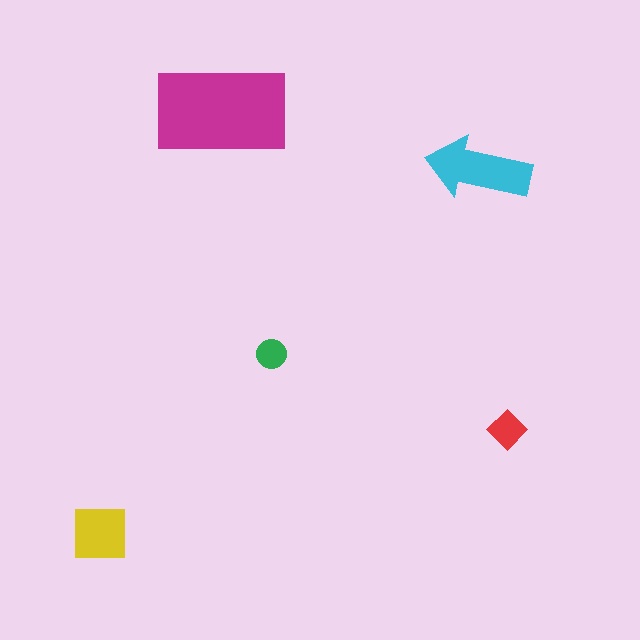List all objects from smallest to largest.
The green circle, the red diamond, the yellow square, the cyan arrow, the magenta rectangle.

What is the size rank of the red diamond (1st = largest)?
4th.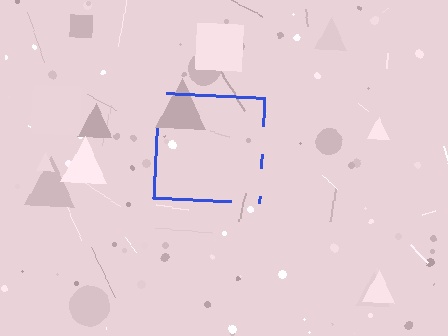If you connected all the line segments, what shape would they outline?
They would outline a square.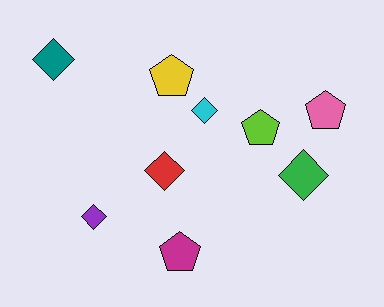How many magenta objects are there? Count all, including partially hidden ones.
There is 1 magenta object.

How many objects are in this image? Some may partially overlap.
There are 9 objects.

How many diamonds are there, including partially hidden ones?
There are 5 diamonds.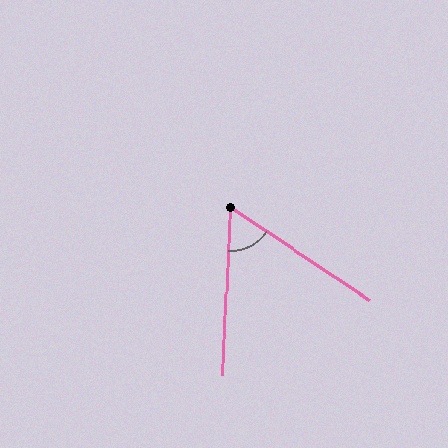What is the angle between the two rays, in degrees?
Approximately 59 degrees.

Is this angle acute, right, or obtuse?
It is acute.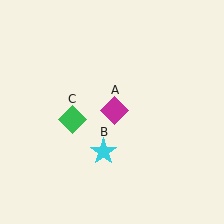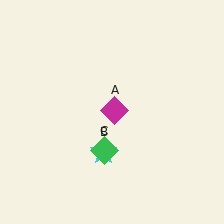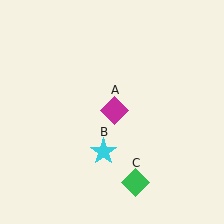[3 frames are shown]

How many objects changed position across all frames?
1 object changed position: green diamond (object C).